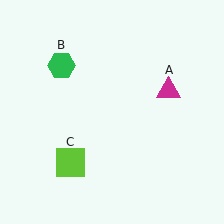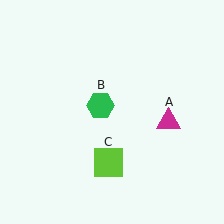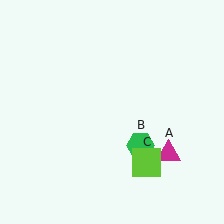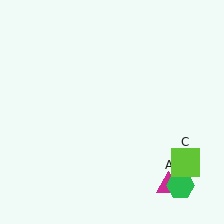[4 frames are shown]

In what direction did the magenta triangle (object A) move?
The magenta triangle (object A) moved down.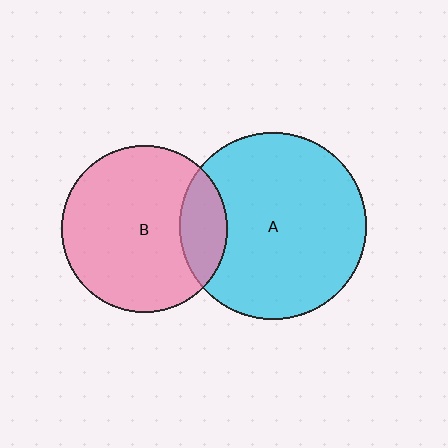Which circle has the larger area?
Circle A (cyan).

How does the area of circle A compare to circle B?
Approximately 1.3 times.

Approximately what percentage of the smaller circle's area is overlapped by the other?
Approximately 20%.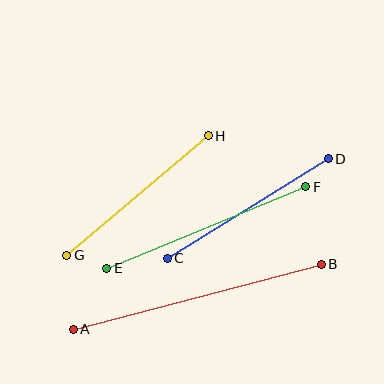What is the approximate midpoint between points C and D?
The midpoint is at approximately (248, 209) pixels.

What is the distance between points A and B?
The distance is approximately 256 pixels.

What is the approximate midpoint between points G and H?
The midpoint is at approximately (138, 196) pixels.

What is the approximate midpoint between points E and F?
The midpoint is at approximately (206, 227) pixels.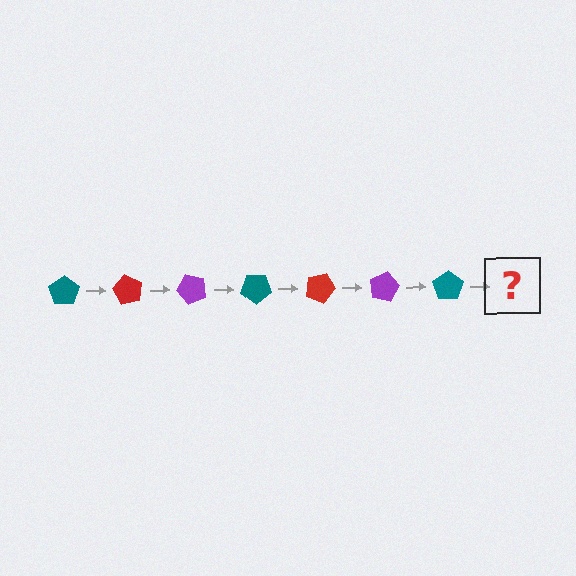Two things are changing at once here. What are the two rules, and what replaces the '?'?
The two rules are that it rotates 60 degrees each step and the color cycles through teal, red, and purple. The '?' should be a red pentagon, rotated 420 degrees from the start.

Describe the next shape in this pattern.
It should be a red pentagon, rotated 420 degrees from the start.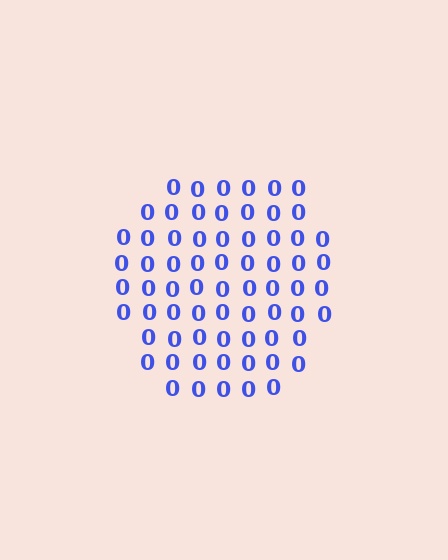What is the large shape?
The large shape is a hexagon.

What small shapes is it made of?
It is made of small digit 0's.